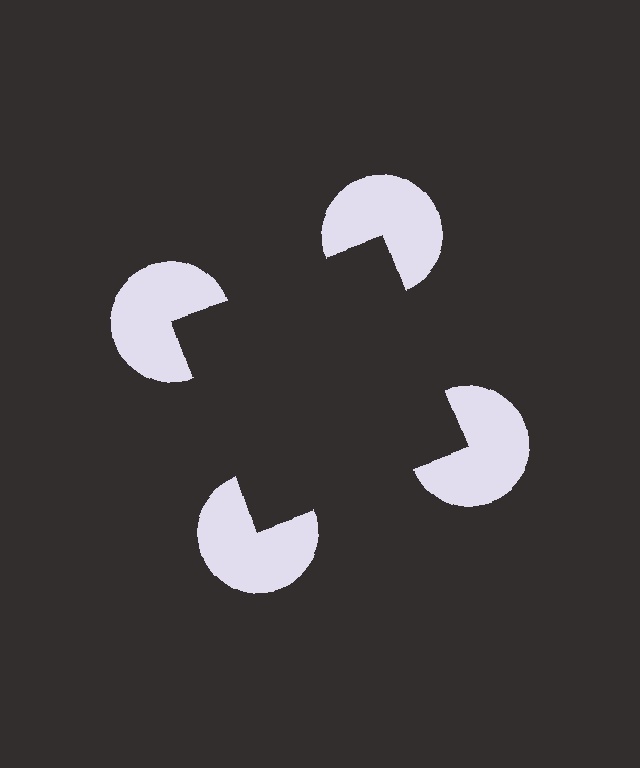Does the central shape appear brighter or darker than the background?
It typically appears slightly darker than the background, even though no actual brightness change is drawn.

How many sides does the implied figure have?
4 sides.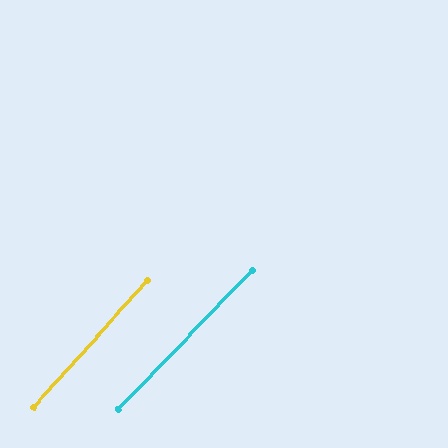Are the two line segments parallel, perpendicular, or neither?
Parallel — their directions differ by only 1.9°.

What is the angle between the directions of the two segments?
Approximately 2 degrees.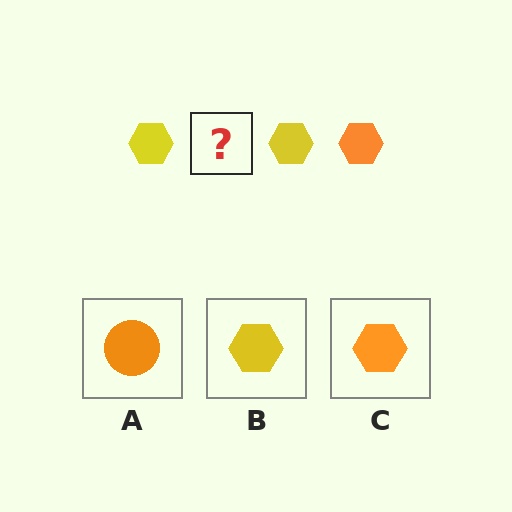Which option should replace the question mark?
Option C.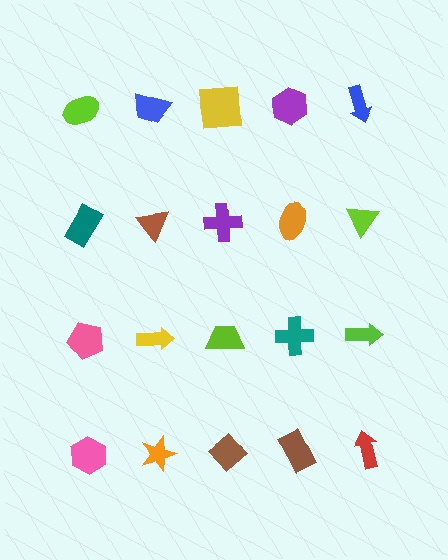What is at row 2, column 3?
A purple cross.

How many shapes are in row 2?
5 shapes.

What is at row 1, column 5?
A blue arrow.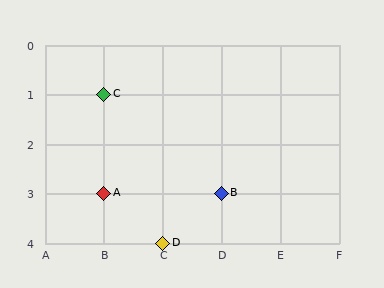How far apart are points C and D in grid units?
Points C and D are 1 column and 3 rows apart (about 3.2 grid units diagonally).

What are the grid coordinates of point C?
Point C is at grid coordinates (B, 1).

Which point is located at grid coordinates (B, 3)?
Point A is at (B, 3).